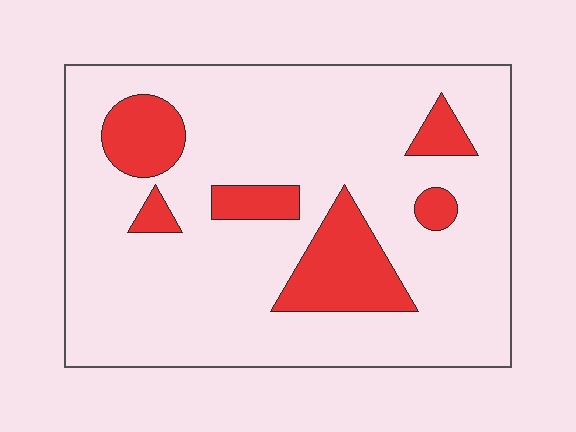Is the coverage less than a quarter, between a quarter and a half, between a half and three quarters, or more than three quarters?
Less than a quarter.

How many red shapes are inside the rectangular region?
6.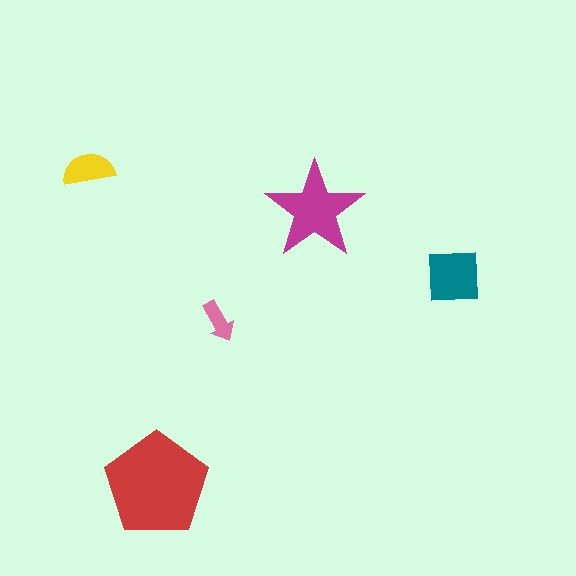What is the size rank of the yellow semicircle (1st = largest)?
4th.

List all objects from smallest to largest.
The pink arrow, the yellow semicircle, the teal square, the magenta star, the red pentagon.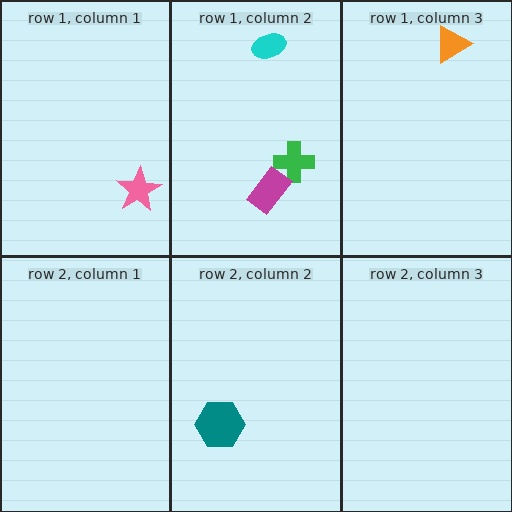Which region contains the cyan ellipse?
The row 1, column 2 region.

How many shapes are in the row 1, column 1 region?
1.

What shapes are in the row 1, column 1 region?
The pink star.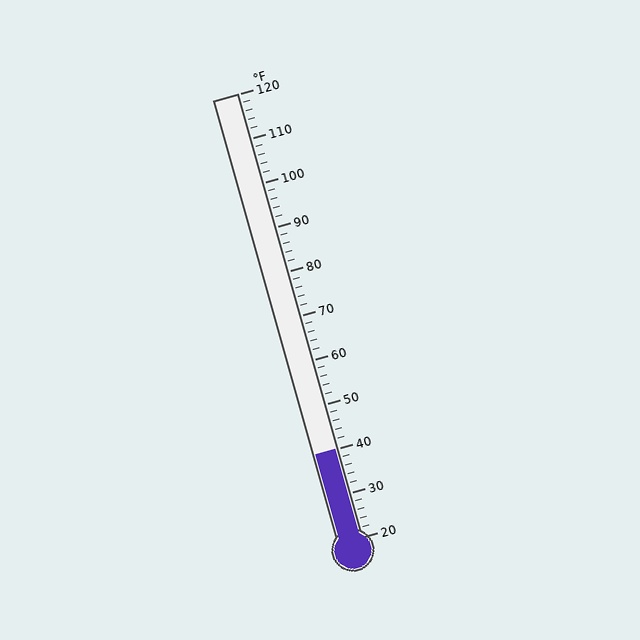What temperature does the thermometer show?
The thermometer shows approximately 40°F.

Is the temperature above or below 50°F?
The temperature is below 50°F.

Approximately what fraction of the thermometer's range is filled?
The thermometer is filled to approximately 20% of its range.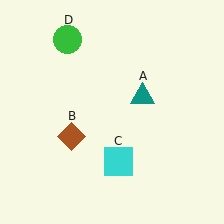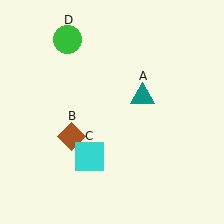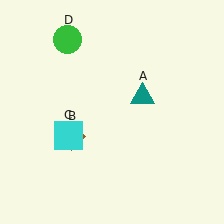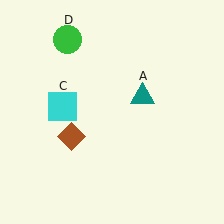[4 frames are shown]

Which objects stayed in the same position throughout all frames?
Teal triangle (object A) and brown diamond (object B) and green circle (object D) remained stationary.